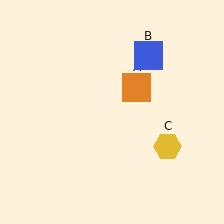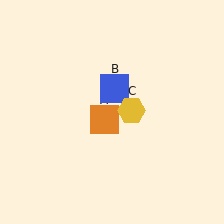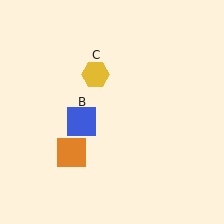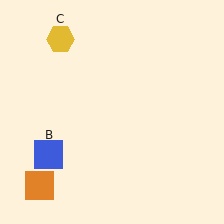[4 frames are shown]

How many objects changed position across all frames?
3 objects changed position: orange square (object A), blue square (object B), yellow hexagon (object C).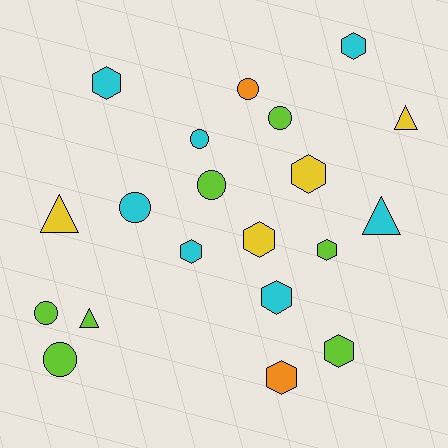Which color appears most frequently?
Lime, with 7 objects.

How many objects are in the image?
There are 20 objects.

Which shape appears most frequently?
Hexagon, with 9 objects.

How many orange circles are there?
There is 1 orange circle.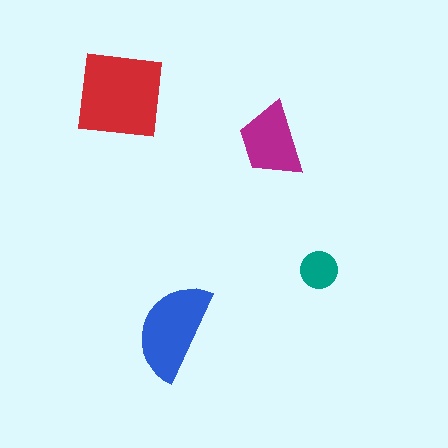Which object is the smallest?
The teal circle.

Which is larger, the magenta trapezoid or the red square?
The red square.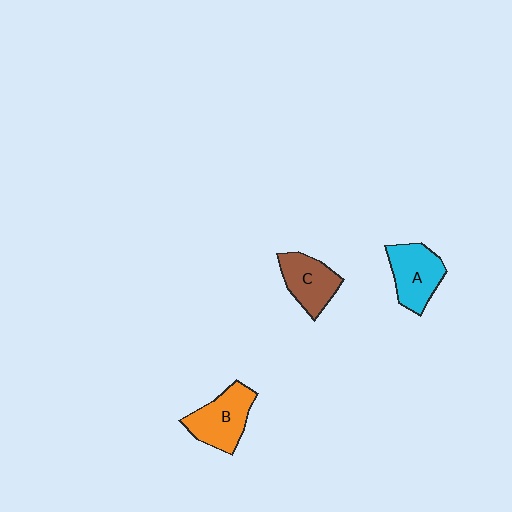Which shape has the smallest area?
Shape C (brown).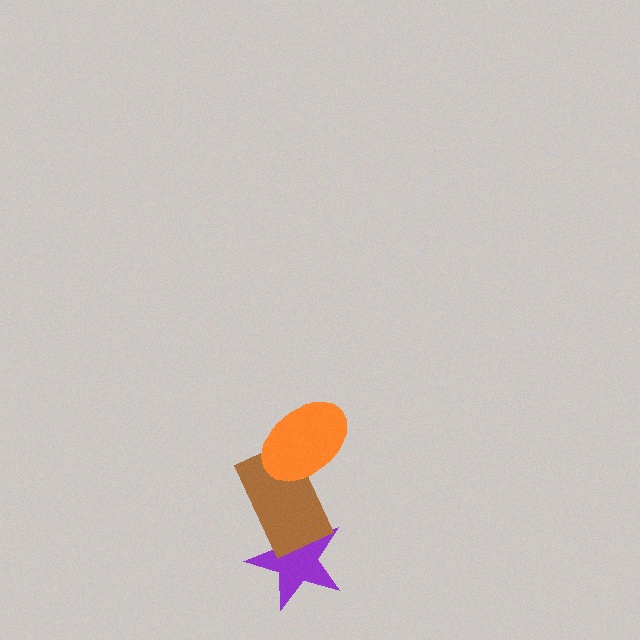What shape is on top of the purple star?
The brown rectangle is on top of the purple star.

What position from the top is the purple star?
The purple star is 3rd from the top.